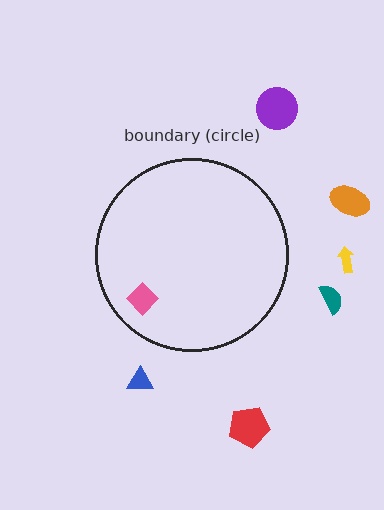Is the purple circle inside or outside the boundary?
Outside.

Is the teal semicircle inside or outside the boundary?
Outside.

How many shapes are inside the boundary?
1 inside, 6 outside.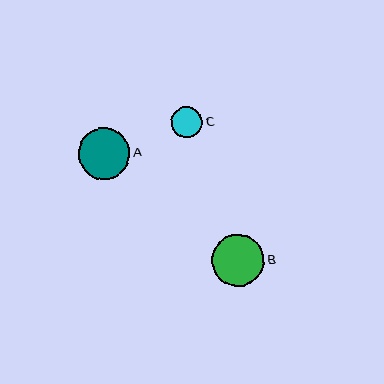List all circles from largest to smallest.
From largest to smallest: B, A, C.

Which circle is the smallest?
Circle C is the smallest with a size of approximately 31 pixels.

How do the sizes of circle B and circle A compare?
Circle B and circle A are approximately the same size.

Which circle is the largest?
Circle B is the largest with a size of approximately 52 pixels.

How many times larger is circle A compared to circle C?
Circle A is approximately 1.7 times the size of circle C.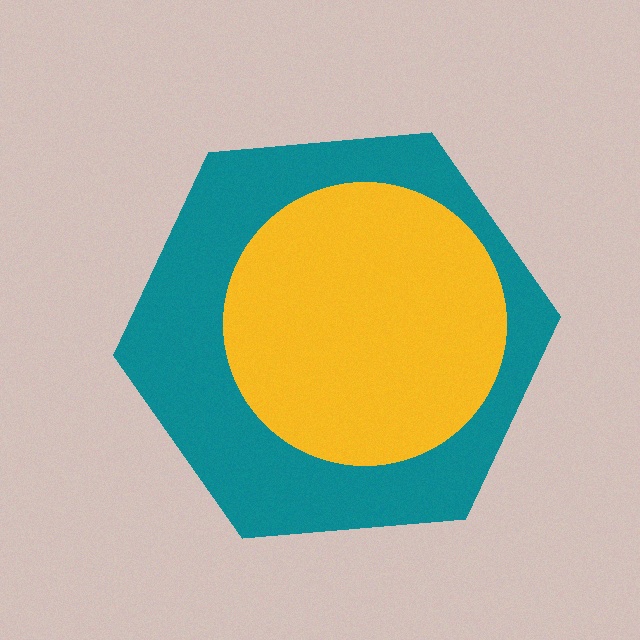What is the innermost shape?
The yellow circle.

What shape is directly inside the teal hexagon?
The yellow circle.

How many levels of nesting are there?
2.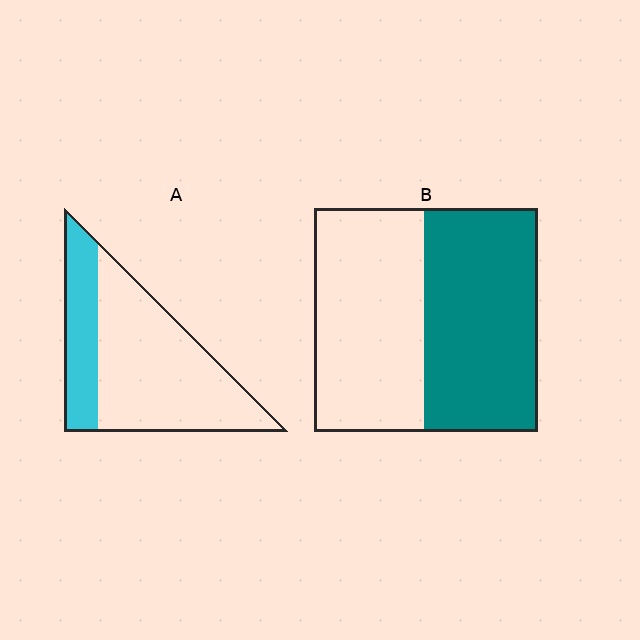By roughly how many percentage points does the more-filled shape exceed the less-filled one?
By roughly 25 percentage points (B over A).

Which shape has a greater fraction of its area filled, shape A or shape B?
Shape B.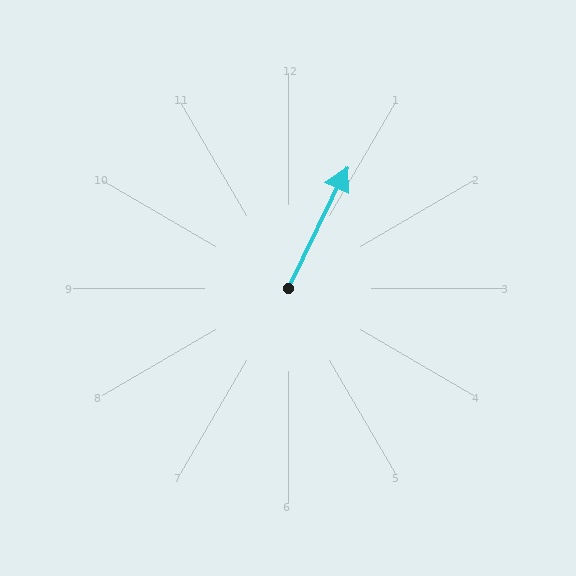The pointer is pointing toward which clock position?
Roughly 1 o'clock.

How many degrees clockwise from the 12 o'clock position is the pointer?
Approximately 26 degrees.